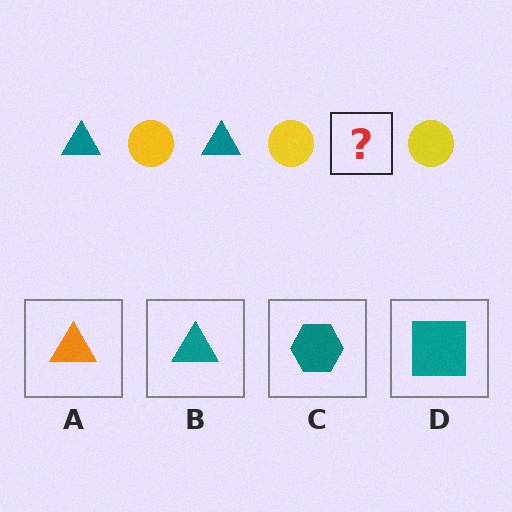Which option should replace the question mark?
Option B.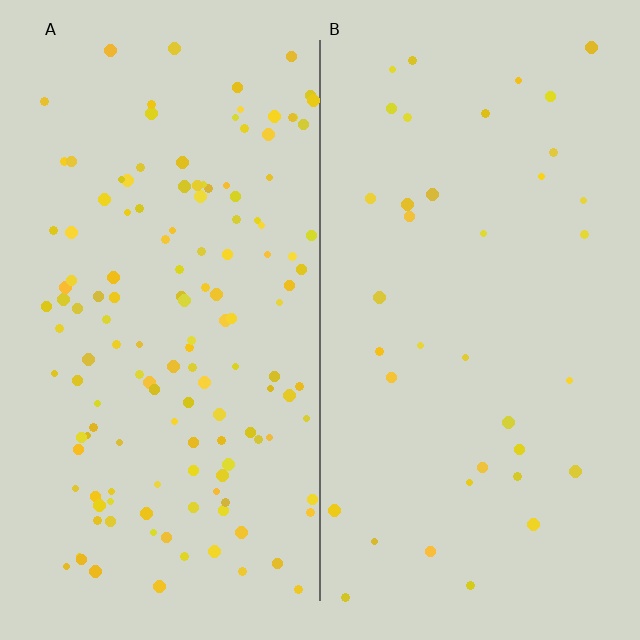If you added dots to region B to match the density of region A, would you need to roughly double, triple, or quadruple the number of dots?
Approximately quadruple.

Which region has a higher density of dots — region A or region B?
A (the left).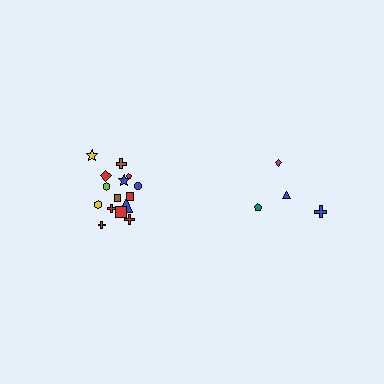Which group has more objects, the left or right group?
The left group.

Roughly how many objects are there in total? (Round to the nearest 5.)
Roughly 20 objects in total.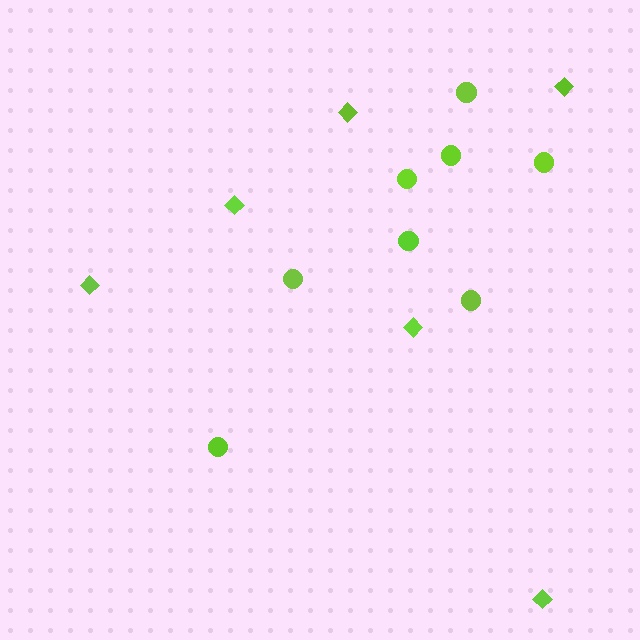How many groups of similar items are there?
There are 2 groups: one group of circles (8) and one group of diamonds (6).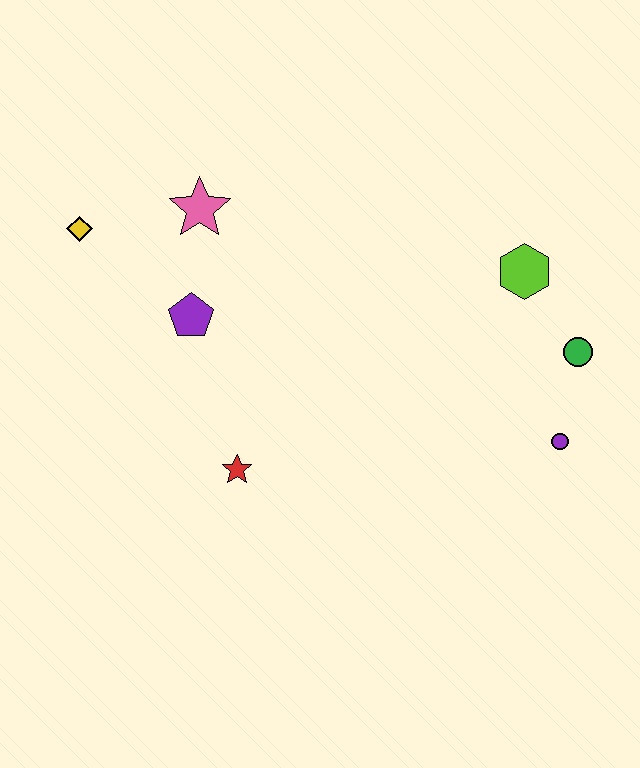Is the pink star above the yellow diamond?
Yes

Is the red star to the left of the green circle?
Yes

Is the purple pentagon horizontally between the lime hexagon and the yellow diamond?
Yes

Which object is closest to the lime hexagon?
The green circle is closest to the lime hexagon.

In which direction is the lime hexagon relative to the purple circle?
The lime hexagon is above the purple circle.